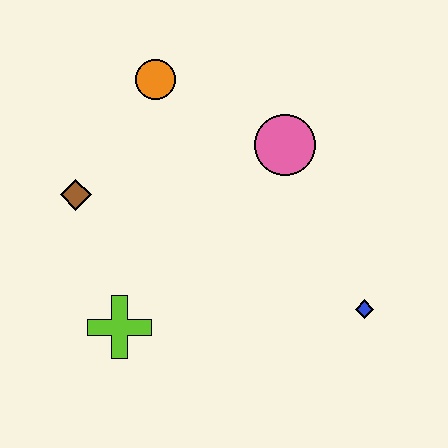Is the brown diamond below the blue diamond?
No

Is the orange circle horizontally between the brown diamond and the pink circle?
Yes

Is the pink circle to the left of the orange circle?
No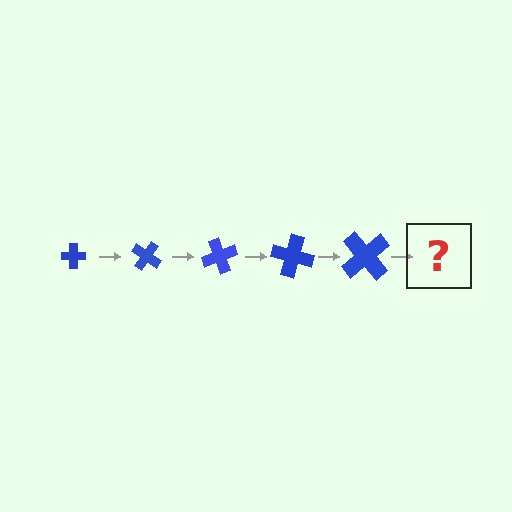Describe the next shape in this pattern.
It should be a cross, larger than the previous one and rotated 175 degrees from the start.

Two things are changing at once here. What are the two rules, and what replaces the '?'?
The two rules are that the cross grows larger each step and it rotates 35 degrees each step. The '?' should be a cross, larger than the previous one and rotated 175 degrees from the start.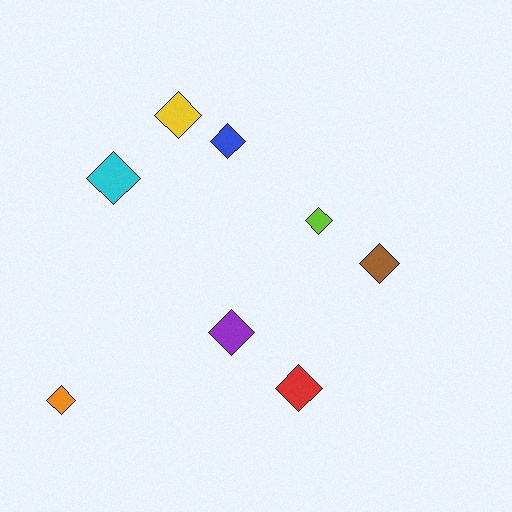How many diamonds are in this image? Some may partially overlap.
There are 8 diamonds.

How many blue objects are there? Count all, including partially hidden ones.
There is 1 blue object.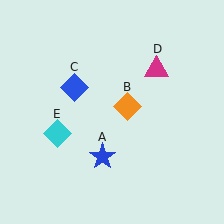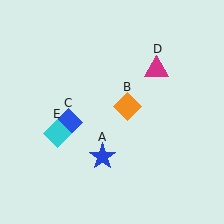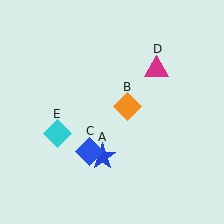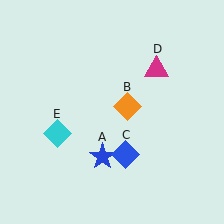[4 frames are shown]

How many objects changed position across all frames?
1 object changed position: blue diamond (object C).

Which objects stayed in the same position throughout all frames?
Blue star (object A) and orange diamond (object B) and magenta triangle (object D) and cyan diamond (object E) remained stationary.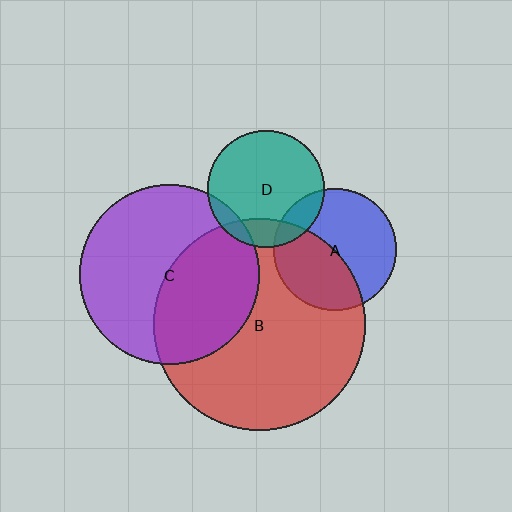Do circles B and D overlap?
Yes.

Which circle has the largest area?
Circle B (red).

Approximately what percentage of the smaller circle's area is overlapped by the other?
Approximately 15%.